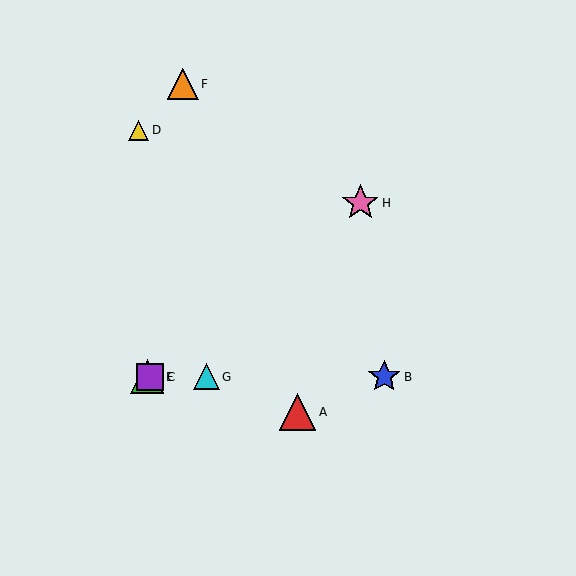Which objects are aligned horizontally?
Objects B, C, E, G are aligned horizontally.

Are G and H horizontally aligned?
No, G is at y≈377 and H is at y≈203.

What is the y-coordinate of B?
Object B is at y≈377.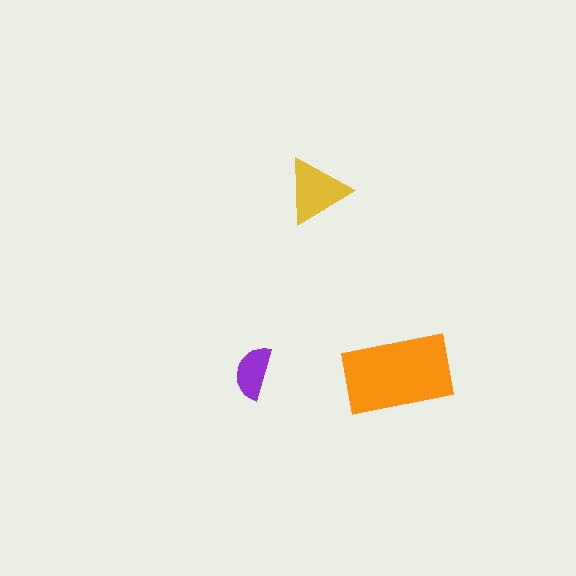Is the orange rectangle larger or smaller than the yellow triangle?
Larger.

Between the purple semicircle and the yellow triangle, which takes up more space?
The yellow triangle.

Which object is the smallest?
The purple semicircle.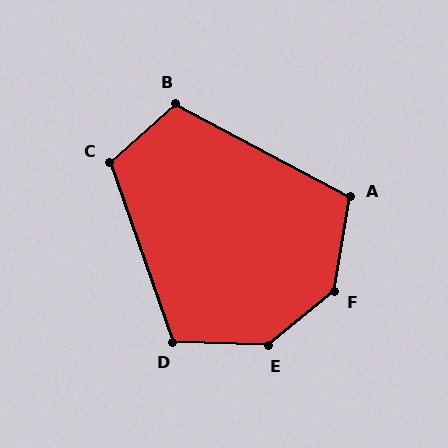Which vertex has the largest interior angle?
E, at approximately 139 degrees.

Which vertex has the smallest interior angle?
A, at approximately 108 degrees.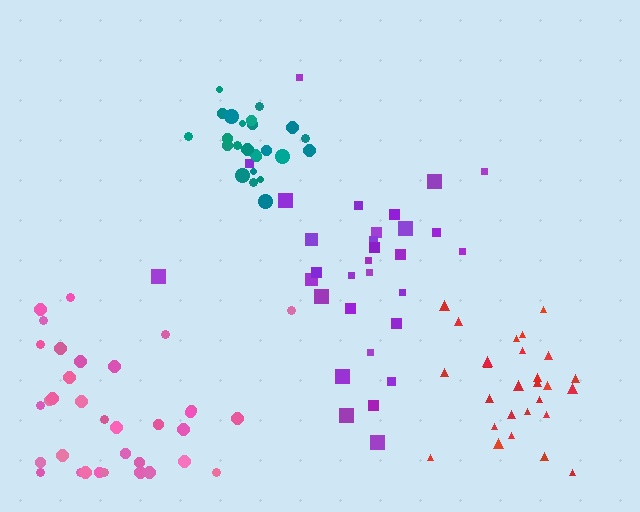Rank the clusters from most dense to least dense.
teal, red, pink, purple.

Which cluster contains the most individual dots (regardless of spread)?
Pink (34).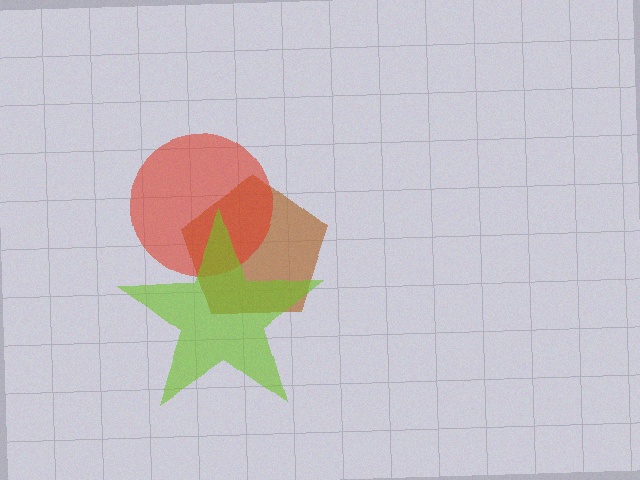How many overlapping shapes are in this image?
There are 3 overlapping shapes in the image.